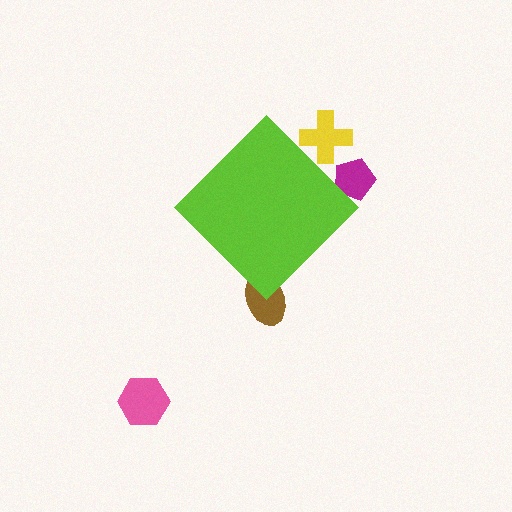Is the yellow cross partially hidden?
Yes, the yellow cross is partially hidden behind the lime diamond.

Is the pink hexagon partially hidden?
No, the pink hexagon is fully visible.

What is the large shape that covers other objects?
A lime diamond.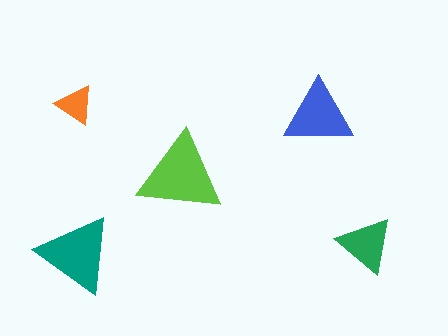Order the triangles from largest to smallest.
the lime one, the teal one, the blue one, the green one, the orange one.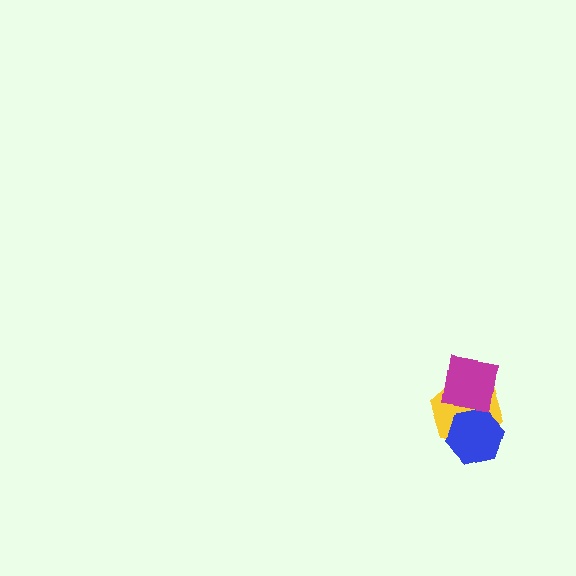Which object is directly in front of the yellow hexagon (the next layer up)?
The blue hexagon is directly in front of the yellow hexagon.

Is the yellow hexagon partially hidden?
Yes, it is partially covered by another shape.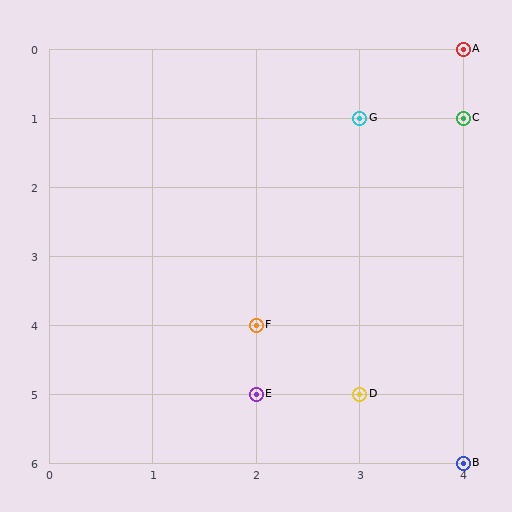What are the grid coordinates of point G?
Point G is at grid coordinates (3, 1).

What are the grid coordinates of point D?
Point D is at grid coordinates (3, 5).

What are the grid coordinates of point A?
Point A is at grid coordinates (4, 0).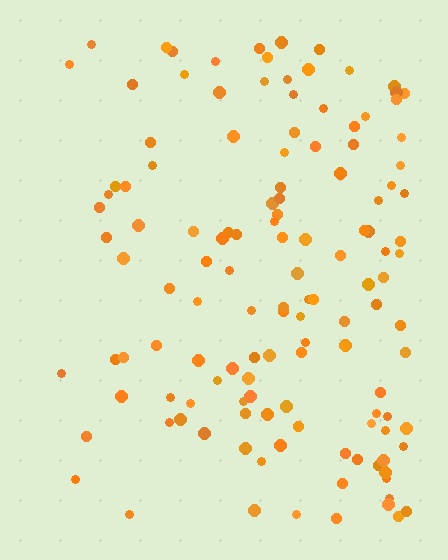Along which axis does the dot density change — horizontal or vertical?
Horizontal.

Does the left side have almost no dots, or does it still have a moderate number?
Still a moderate number, just noticeably fewer than the right.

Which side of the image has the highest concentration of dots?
The right.